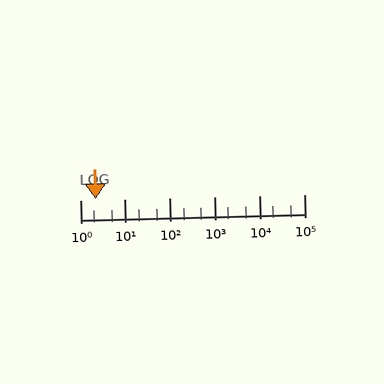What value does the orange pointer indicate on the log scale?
The pointer indicates approximately 2.2.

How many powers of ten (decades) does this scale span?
The scale spans 5 decades, from 1 to 100000.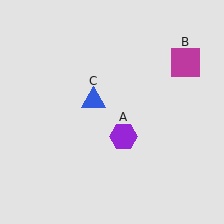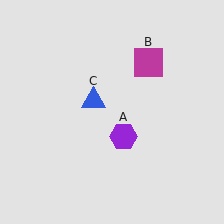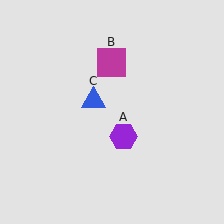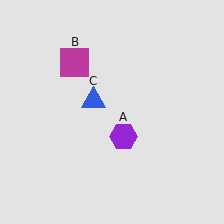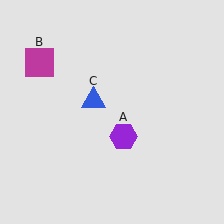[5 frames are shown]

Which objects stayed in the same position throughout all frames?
Purple hexagon (object A) and blue triangle (object C) remained stationary.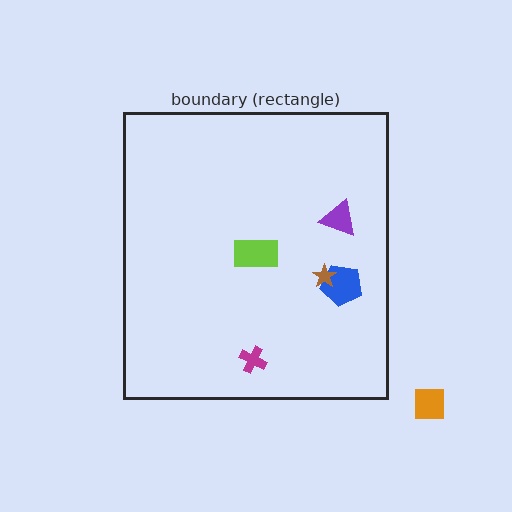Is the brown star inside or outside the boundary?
Inside.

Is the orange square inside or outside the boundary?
Outside.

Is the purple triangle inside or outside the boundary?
Inside.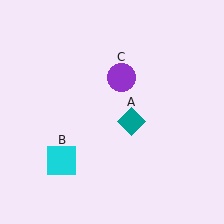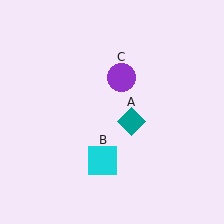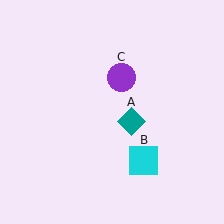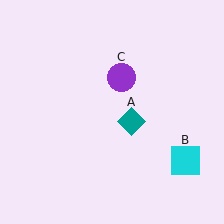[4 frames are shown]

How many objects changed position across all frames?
1 object changed position: cyan square (object B).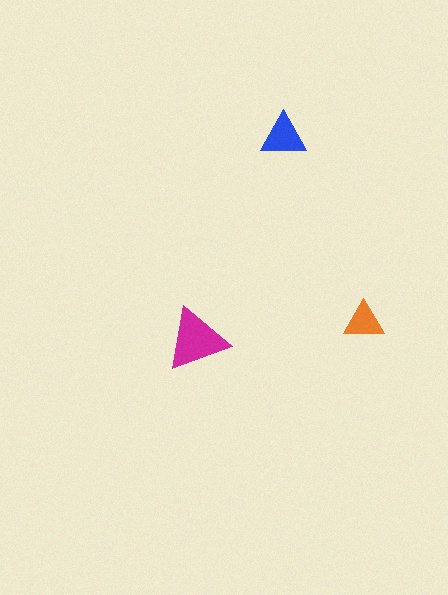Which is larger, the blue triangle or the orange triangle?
The blue one.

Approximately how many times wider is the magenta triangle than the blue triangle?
About 1.5 times wider.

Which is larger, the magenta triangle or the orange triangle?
The magenta one.